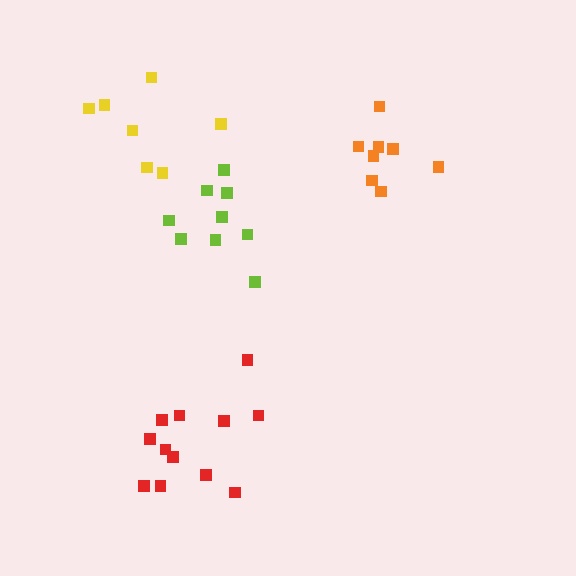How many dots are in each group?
Group 1: 12 dots, Group 2: 9 dots, Group 3: 8 dots, Group 4: 7 dots (36 total).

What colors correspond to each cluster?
The clusters are colored: red, lime, orange, yellow.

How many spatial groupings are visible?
There are 4 spatial groupings.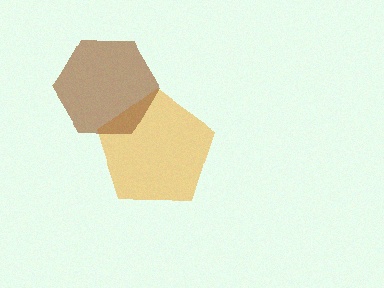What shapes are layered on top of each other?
The layered shapes are: an orange pentagon, a brown hexagon.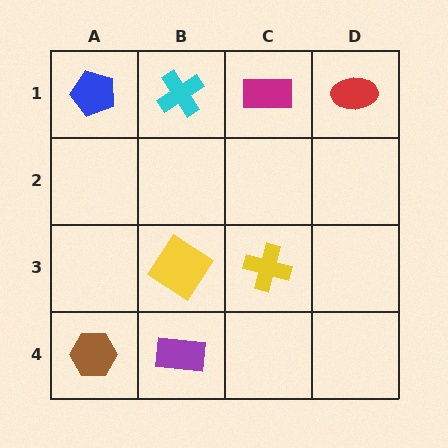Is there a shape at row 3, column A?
No, that cell is empty.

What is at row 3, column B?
A yellow diamond.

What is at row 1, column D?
A red ellipse.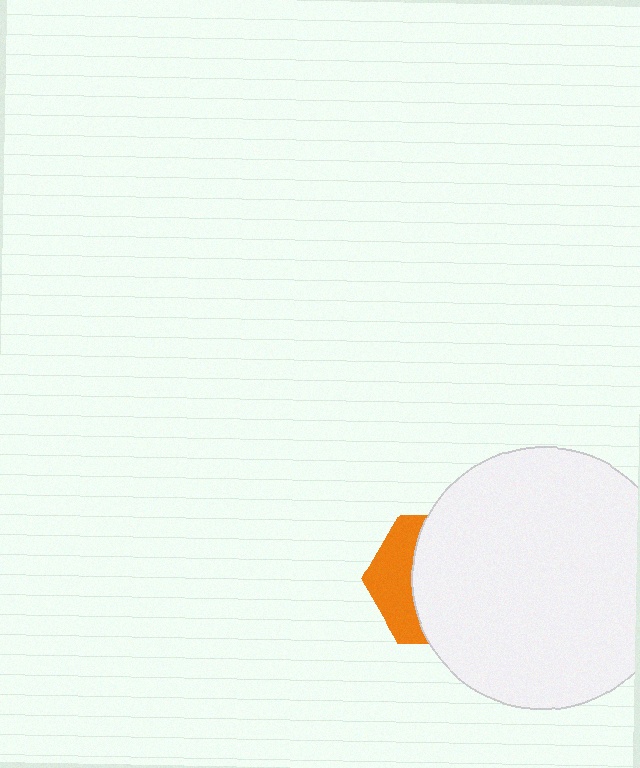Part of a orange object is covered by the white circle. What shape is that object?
It is a hexagon.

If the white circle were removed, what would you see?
You would see the complete orange hexagon.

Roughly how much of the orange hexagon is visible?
A small part of it is visible (roughly 33%).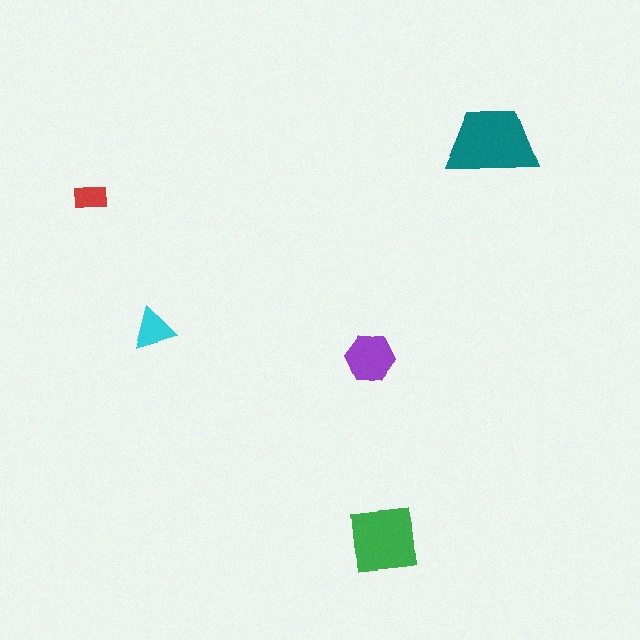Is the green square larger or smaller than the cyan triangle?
Larger.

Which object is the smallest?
The red rectangle.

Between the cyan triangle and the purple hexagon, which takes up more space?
The purple hexagon.